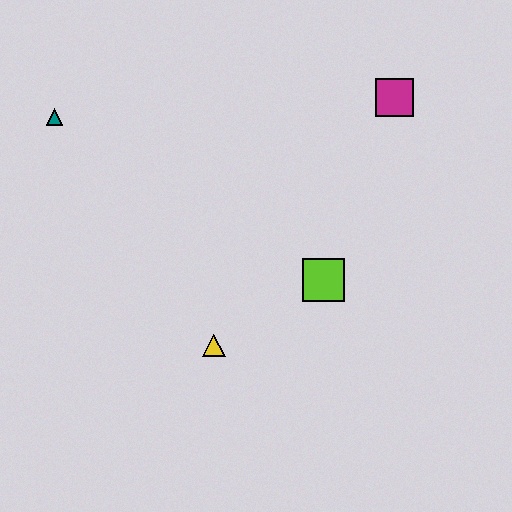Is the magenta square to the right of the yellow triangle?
Yes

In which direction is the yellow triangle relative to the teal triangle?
The yellow triangle is below the teal triangle.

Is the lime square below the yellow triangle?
No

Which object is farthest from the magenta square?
The teal triangle is farthest from the magenta square.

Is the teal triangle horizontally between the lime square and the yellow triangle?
No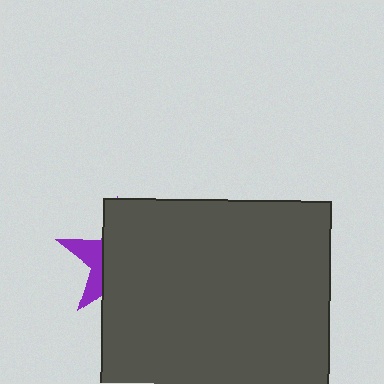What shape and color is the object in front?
The object in front is a dark gray rectangle.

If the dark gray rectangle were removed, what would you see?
You would see the complete purple star.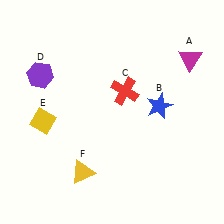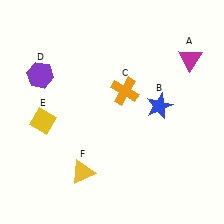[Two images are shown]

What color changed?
The cross (C) changed from red in Image 1 to orange in Image 2.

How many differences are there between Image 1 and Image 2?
There is 1 difference between the two images.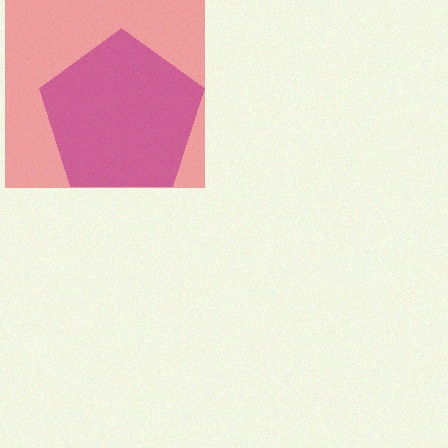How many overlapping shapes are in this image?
There are 2 overlapping shapes in the image.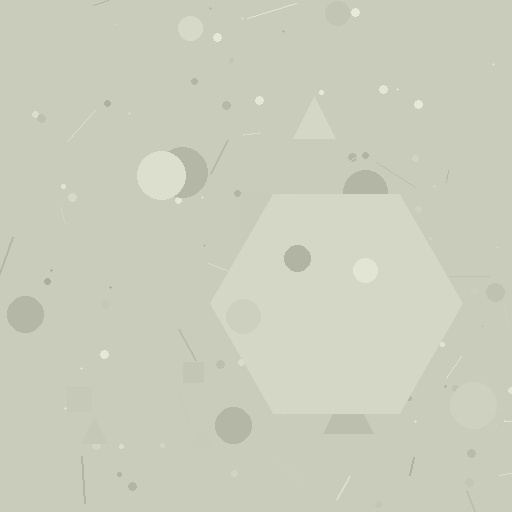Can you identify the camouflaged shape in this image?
The camouflaged shape is a hexagon.